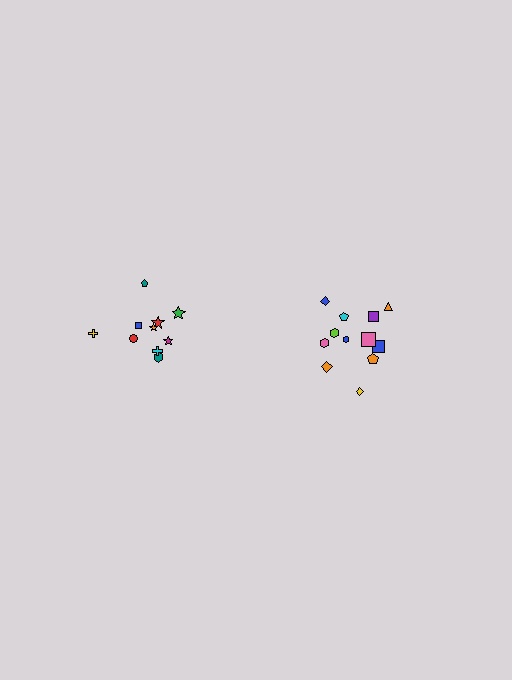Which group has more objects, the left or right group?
The right group.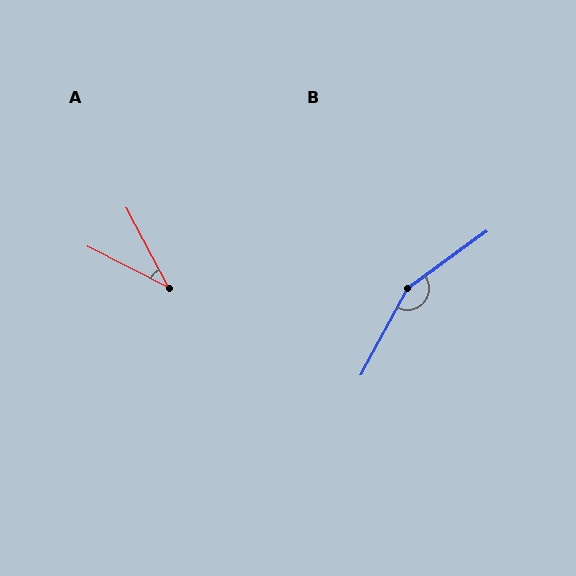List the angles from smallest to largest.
A (35°), B (154°).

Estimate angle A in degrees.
Approximately 35 degrees.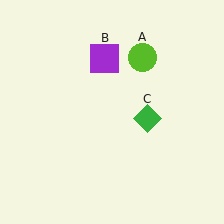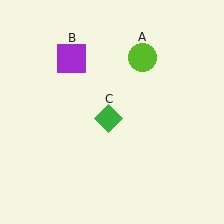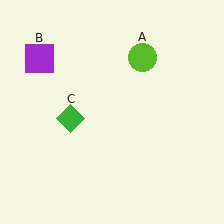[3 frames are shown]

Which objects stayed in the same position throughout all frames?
Lime circle (object A) remained stationary.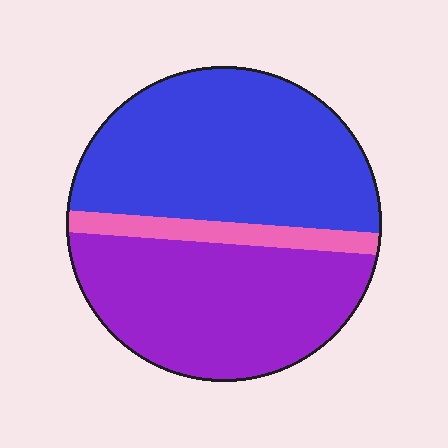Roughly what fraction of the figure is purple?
Purple takes up about two fifths (2/5) of the figure.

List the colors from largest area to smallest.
From largest to smallest: blue, purple, pink.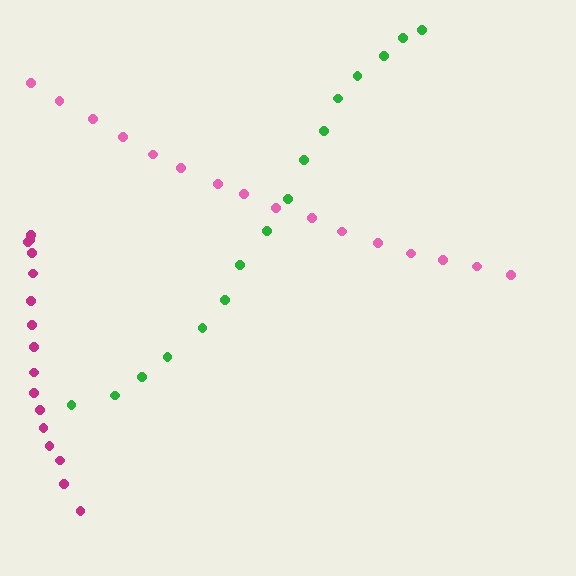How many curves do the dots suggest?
There are 3 distinct paths.